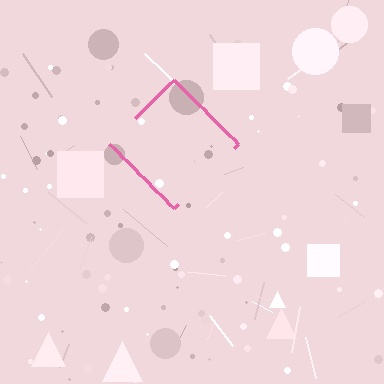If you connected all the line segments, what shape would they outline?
They would outline a diamond.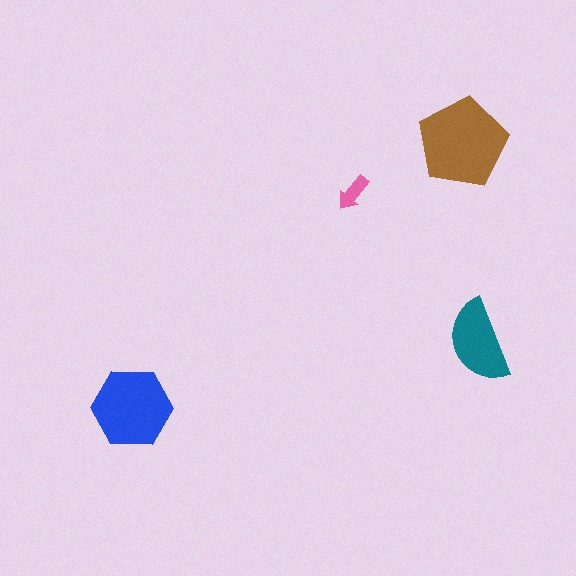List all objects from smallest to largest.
The pink arrow, the teal semicircle, the blue hexagon, the brown pentagon.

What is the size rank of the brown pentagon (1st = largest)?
1st.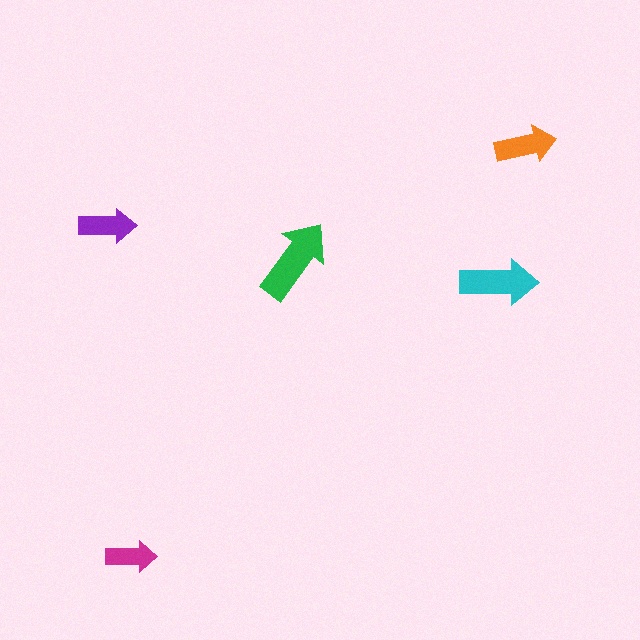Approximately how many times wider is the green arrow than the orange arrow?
About 1.5 times wider.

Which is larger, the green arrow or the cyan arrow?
The green one.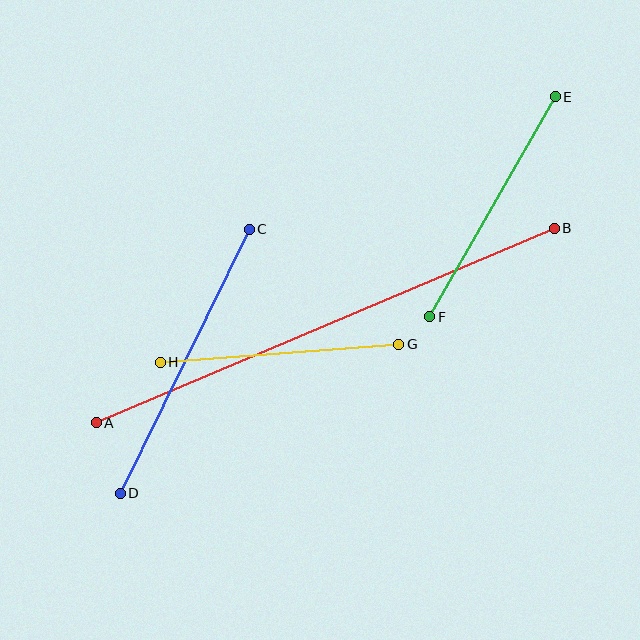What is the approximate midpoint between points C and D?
The midpoint is at approximately (185, 361) pixels.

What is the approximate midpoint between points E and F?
The midpoint is at approximately (493, 207) pixels.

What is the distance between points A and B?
The distance is approximately 498 pixels.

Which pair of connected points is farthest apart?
Points A and B are farthest apart.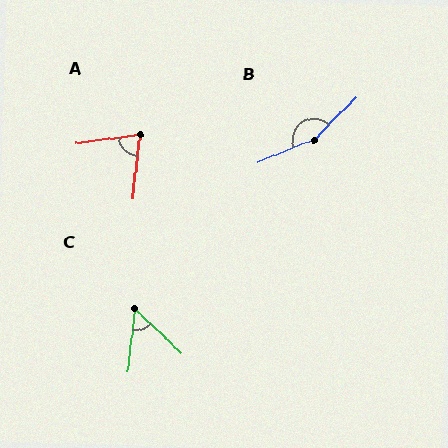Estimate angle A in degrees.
Approximately 76 degrees.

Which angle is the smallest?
C, at approximately 53 degrees.